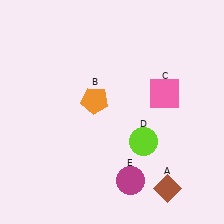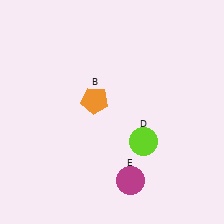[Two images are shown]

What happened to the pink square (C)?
The pink square (C) was removed in Image 2. It was in the top-right area of Image 1.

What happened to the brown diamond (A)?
The brown diamond (A) was removed in Image 2. It was in the bottom-right area of Image 1.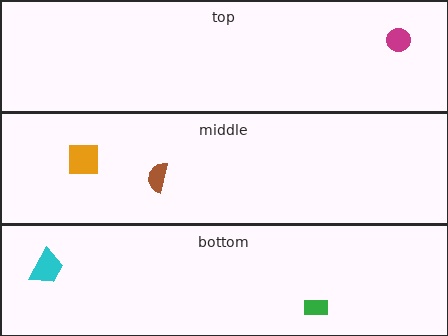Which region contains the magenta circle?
The top region.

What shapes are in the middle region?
The orange square, the brown semicircle.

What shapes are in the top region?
The magenta circle.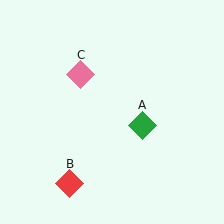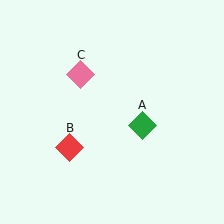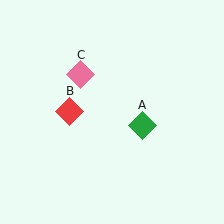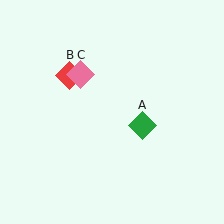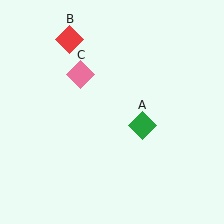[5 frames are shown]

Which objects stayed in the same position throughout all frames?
Green diamond (object A) and pink diamond (object C) remained stationary.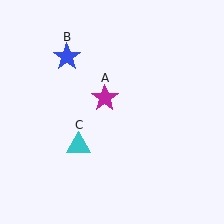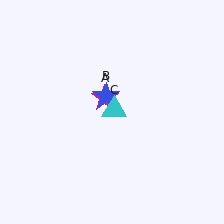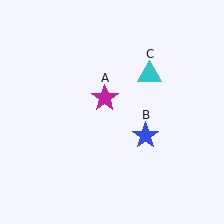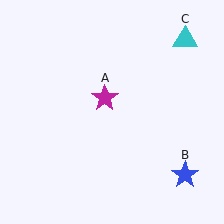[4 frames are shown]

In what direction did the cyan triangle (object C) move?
The cyan triangle (object C) moved up and to the right.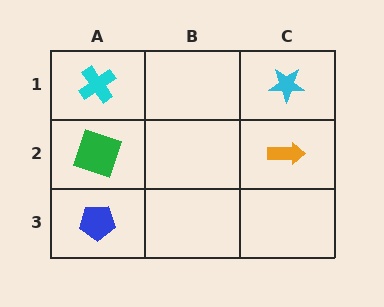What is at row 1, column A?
A cyan cross.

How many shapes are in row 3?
1 shape.